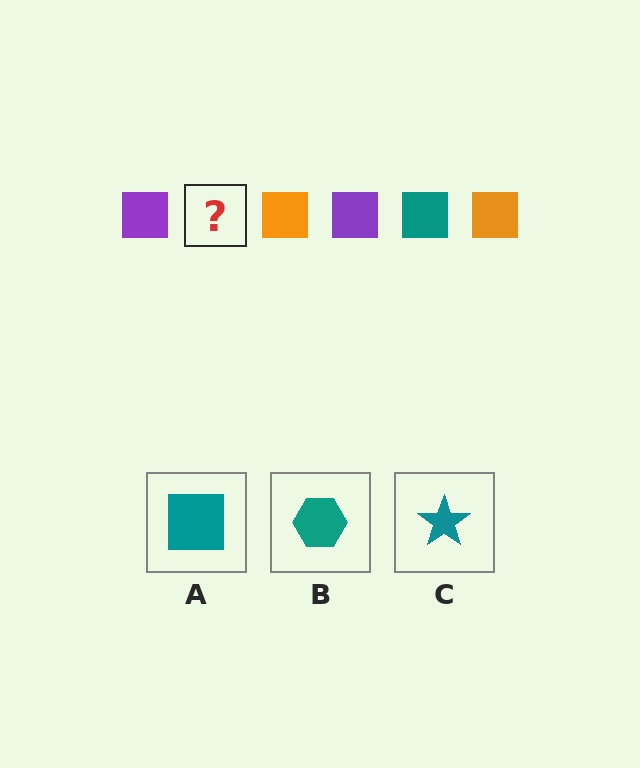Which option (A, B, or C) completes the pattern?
A.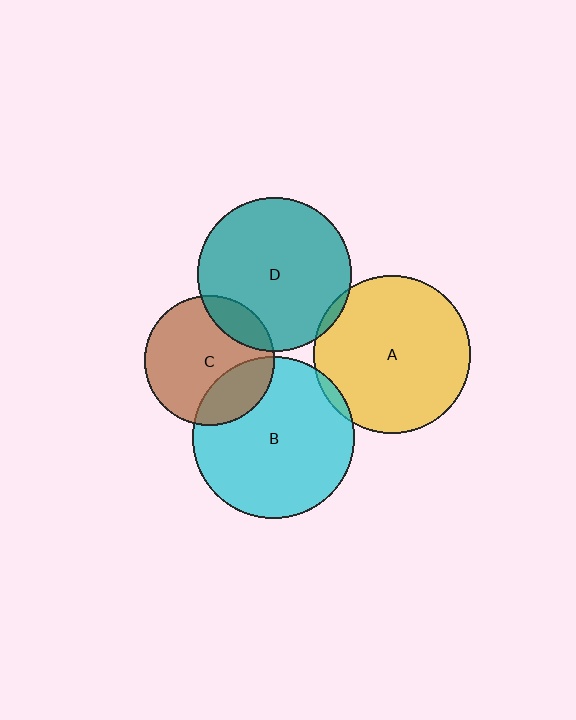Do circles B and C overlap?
Yes.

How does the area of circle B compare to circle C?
Approximately 1.5 times.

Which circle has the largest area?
Circle B (cyan).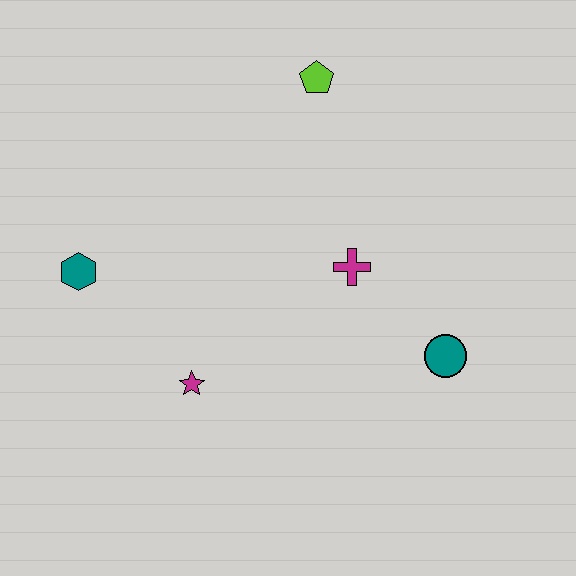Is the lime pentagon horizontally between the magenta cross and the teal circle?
No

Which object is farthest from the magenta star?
The lime pentagon is farthest from the magenta star.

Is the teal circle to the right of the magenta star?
Yes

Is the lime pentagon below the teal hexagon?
No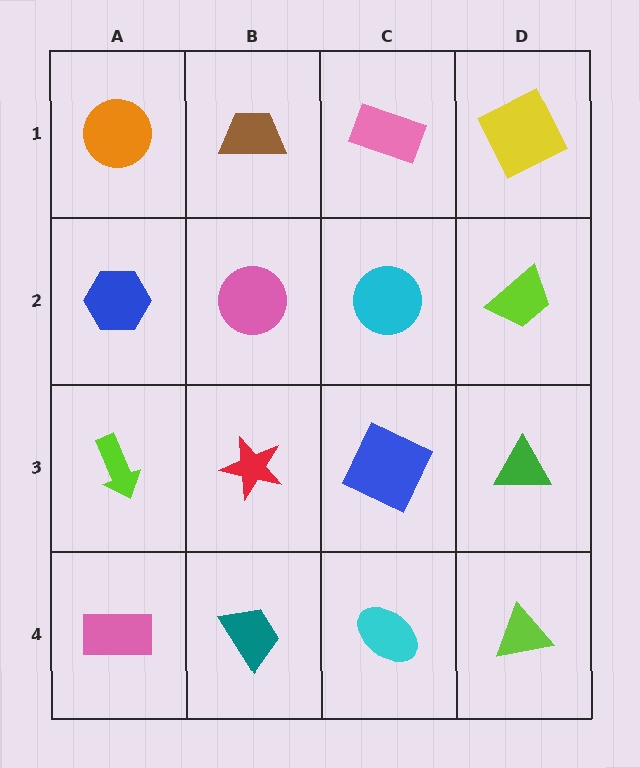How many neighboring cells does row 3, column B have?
4.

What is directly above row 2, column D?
A yellow square.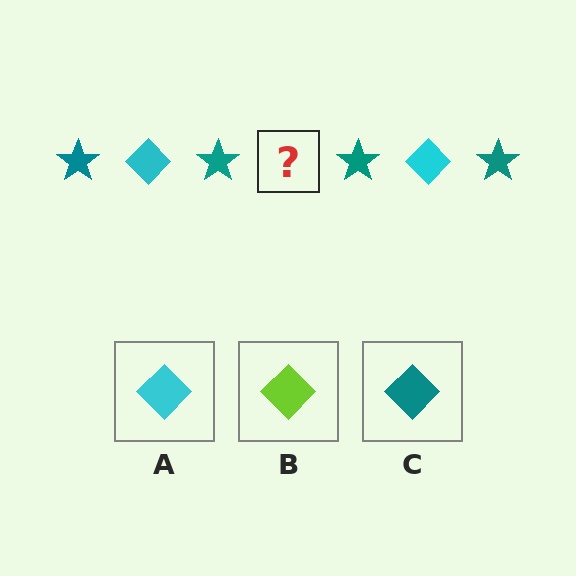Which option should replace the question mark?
Option A.